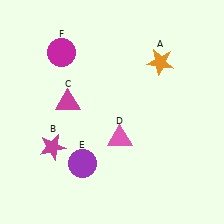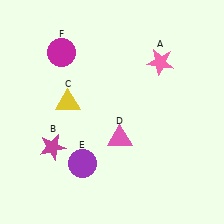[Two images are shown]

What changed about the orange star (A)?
In Image 1, A is orange. In Image 2, it changed to pink.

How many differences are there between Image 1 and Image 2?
There are 2 differences between the two images.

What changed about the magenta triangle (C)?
In Image 1, C is magenta. In Image 2, it changed to yellow.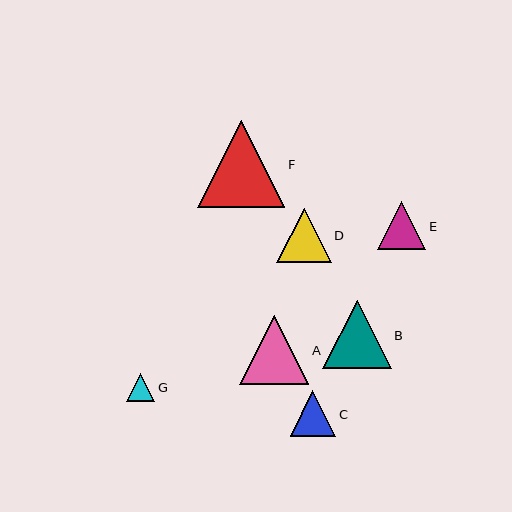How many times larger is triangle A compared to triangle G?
Triangle A is approximately 2.5 times the size of triangle G.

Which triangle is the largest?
Triangle F is the largest with a size of approximately 87 pixels.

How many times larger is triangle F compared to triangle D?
Triangle F is approximately 1.6 times the size of triangle D.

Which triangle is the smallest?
Triangle G is the smallest with a size of approximately 28 pixels.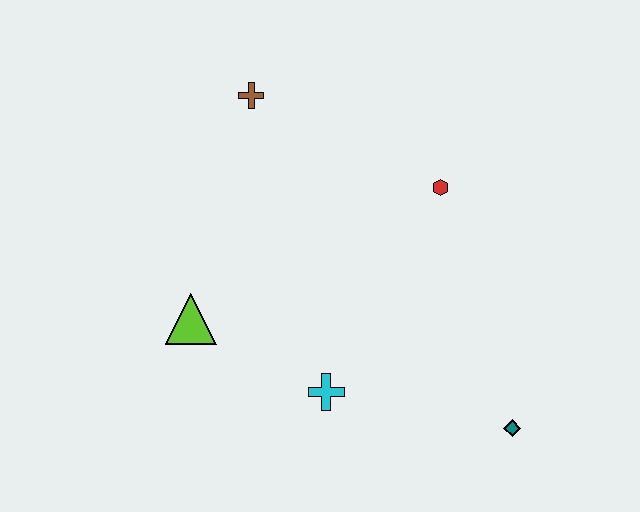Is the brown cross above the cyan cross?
Yes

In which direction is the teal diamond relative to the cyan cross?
The teal diamond is to the right of the cyan cross.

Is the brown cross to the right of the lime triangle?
Yes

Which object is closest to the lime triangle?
The cyan cross is closest to the lime triangle.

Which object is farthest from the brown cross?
The teal diamond is farthest from the brown cross.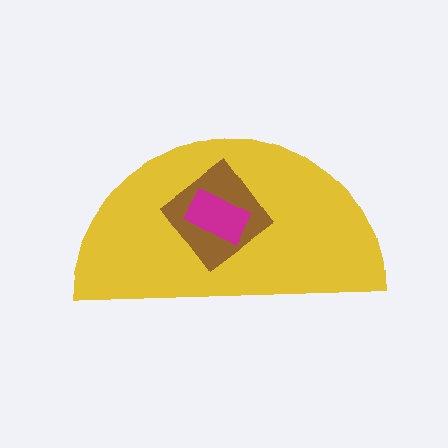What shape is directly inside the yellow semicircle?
The brown diamond.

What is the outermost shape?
The yellow semicircle.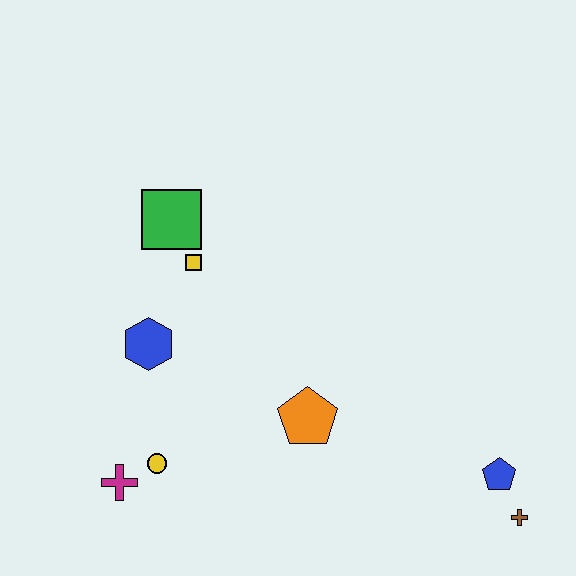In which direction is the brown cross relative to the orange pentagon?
The brown cross is to the right of the orange pentagon.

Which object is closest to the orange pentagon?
The yellow circle is closest to the orange pentagon.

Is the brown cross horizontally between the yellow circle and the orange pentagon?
No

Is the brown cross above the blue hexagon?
No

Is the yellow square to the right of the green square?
Yes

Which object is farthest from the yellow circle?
The brown cross is farthest from the yellow circle.